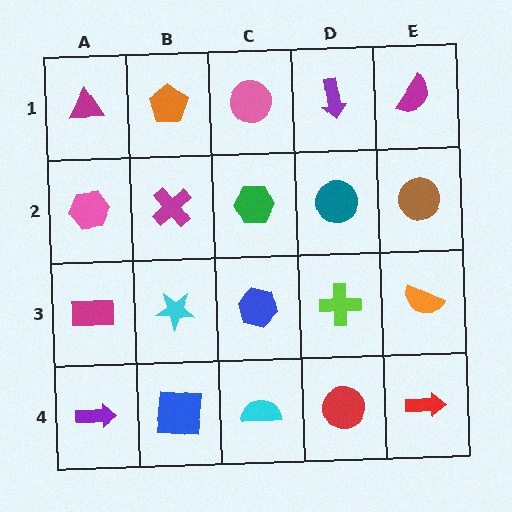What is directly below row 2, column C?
A blue hexagon.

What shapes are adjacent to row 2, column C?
A pink circle (row 1, column C), a blue hexagon (row 3, column C), a magenta cross (row 2, column B), a teal circle (row 2, column D).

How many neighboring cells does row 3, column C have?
4.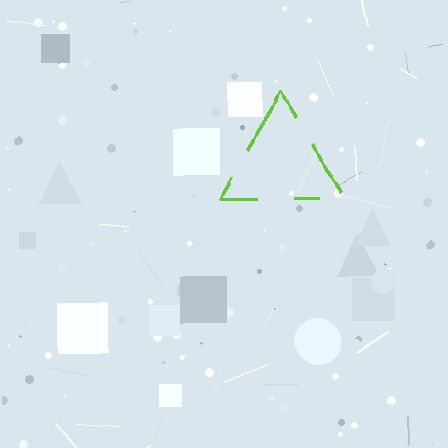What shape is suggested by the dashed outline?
The dashed outline suggests a triangle.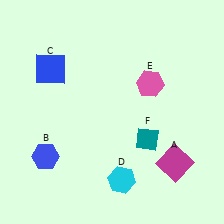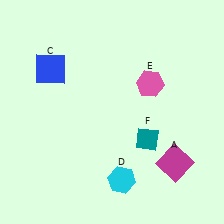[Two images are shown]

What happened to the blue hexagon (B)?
The blue hexagon (B) was removed in Image 2. It was in the bottom-left area of Image 1.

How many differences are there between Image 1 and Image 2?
There is 1 difference between the two images.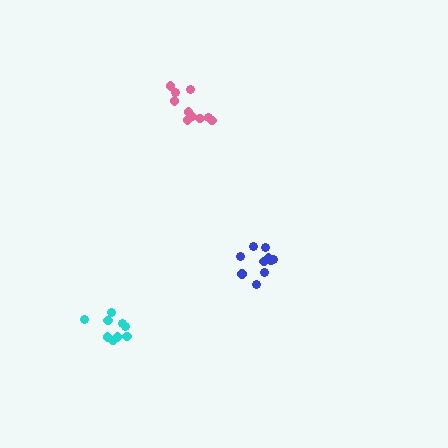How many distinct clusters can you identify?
There are 3 distinct clusters.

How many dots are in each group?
Group 1: 10 dots, Group 2: 10 dots, Group 3: 9 dots (29 total).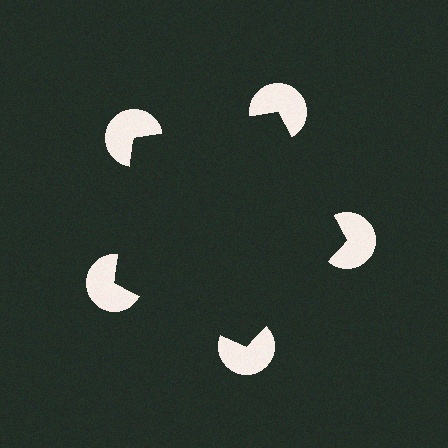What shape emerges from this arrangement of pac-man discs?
An illusory pentagon — its edges are inferred from the aligned wedge cuts in the pac-man discs, not physically drawn.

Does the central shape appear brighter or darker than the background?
It typically appears slightly darker than the background, even though no actual brightness change is drawn.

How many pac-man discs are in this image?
There are 5 — one at each vertex of the illusory pentagon.